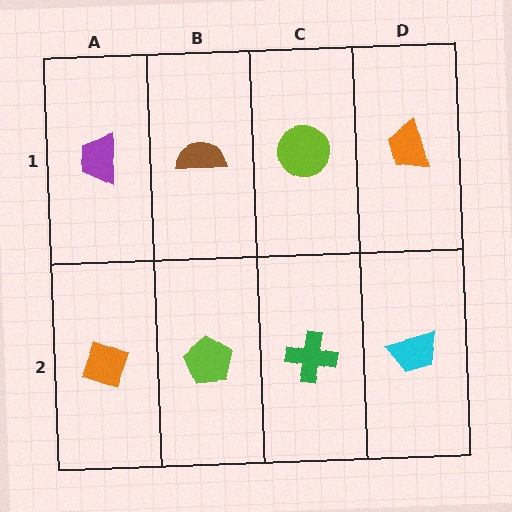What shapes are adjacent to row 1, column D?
A cyan trapezoid (row 2, column D), a lime circle (row 1, column C).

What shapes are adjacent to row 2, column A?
A purple trapezoid (row 1, column A), a lime pentagon (row 2, column B).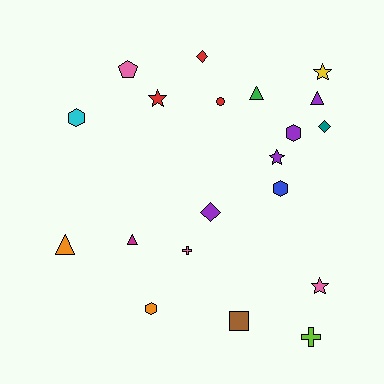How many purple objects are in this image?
There are 4 purple objects.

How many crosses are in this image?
There are 2 crosses.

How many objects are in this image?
There are 20 objects.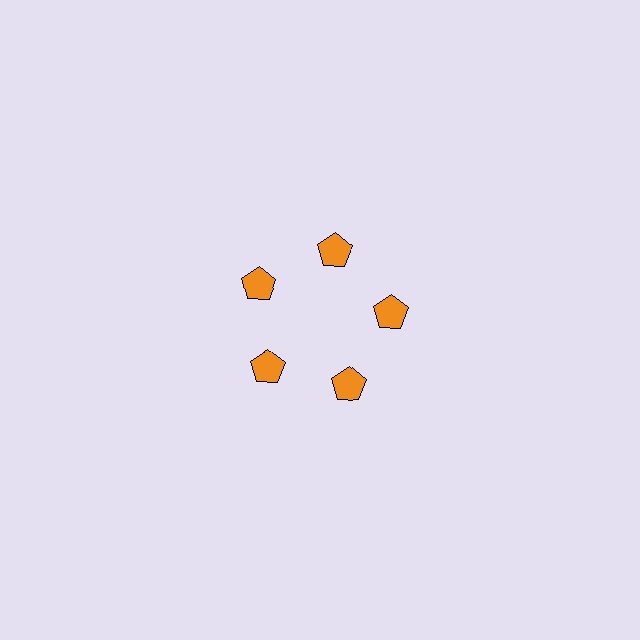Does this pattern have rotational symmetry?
Yes, this pattern has 5-fold rotational symmetry. It looks the same after rotating 72 degrees around the center.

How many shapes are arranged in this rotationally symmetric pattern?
There are 5 shapes, arranged in 5 groups of 1.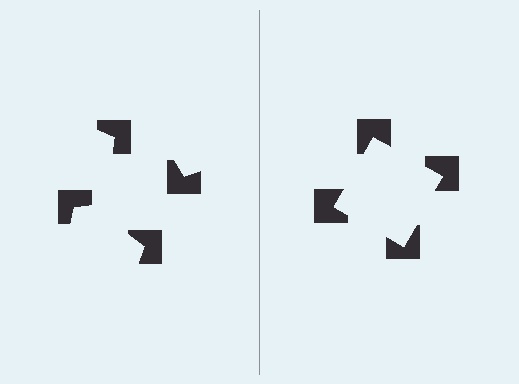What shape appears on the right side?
An illusory square.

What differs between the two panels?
The notched squares are positioned identically on both sides; only the wedge orientations differ. On the right they align to a square; on the left they are misaligned.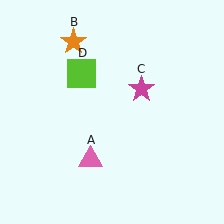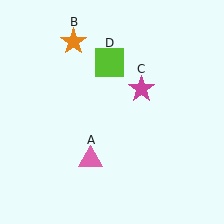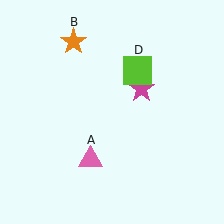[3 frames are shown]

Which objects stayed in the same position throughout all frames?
Pink triangle (object A) and orange star (object B) and magenta star (object C) remained stationary.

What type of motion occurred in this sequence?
The lime square (object D) rotated clockwise around the center of the scene.